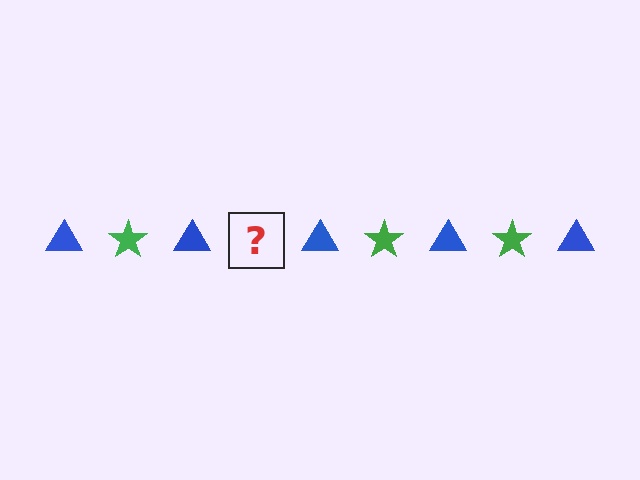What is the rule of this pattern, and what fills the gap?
The rule is that the pattern alternates between blue triangle and green star. The gap should be filled with a green star.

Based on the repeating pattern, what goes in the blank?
The blank should be a green star.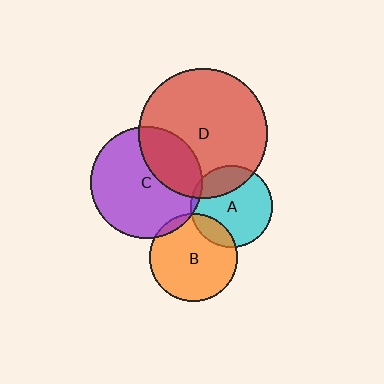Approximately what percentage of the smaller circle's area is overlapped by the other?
Approximately 5%.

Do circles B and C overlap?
Yes.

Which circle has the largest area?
Circle D (red).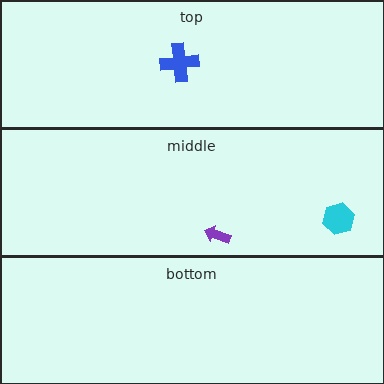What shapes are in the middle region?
The purple arrow, the cyan hexagon.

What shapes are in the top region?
The blue cross.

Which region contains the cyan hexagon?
The middle region.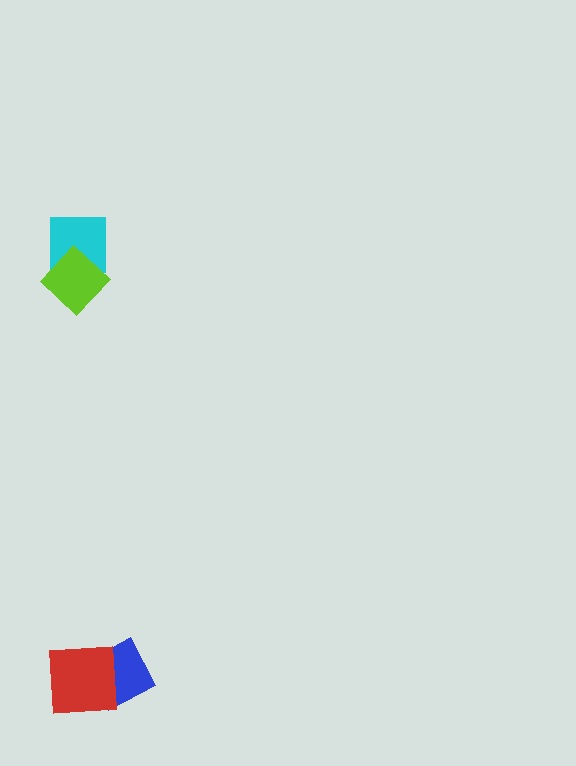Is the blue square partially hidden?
Yes, it is partially covered by another shape.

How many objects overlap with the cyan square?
1 object overlaps with the cyan square.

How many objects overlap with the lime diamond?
1 object overlaps with the lime diamond.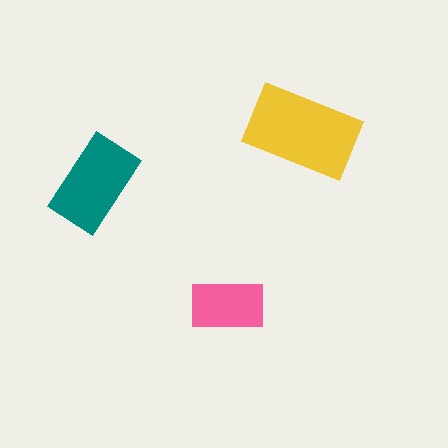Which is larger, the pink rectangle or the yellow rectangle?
The yellow one.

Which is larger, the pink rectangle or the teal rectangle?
The teal one.